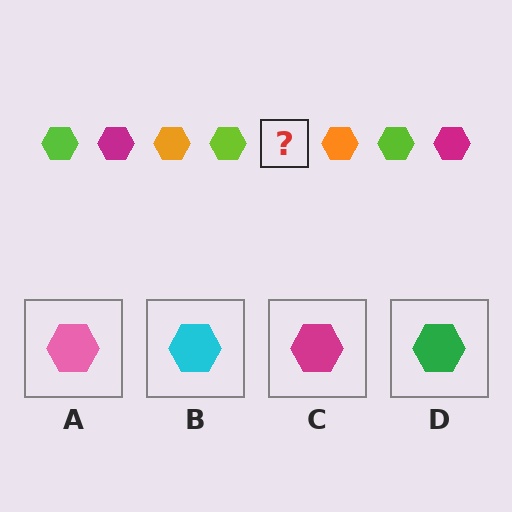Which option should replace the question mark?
Option C.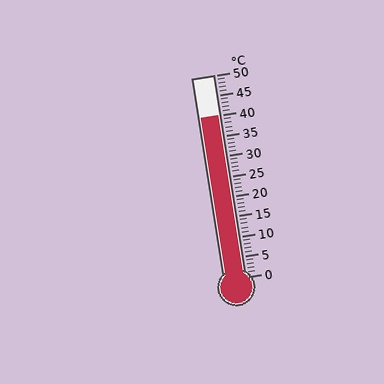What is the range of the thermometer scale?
The thermometer scale ranges from 0°C to 50°C.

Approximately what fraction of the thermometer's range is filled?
The thermometer is filled to approximately 80% of its range.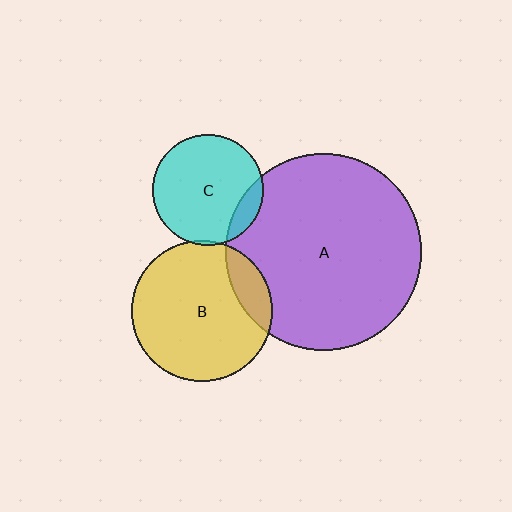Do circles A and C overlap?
Yes.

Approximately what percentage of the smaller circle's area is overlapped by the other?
Approximately 10%.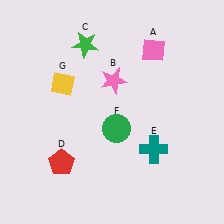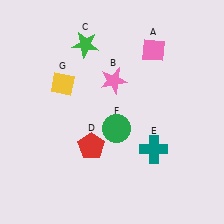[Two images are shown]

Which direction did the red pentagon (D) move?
The red pentagon (D) moved right.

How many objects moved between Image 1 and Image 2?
1 object moved between the two images.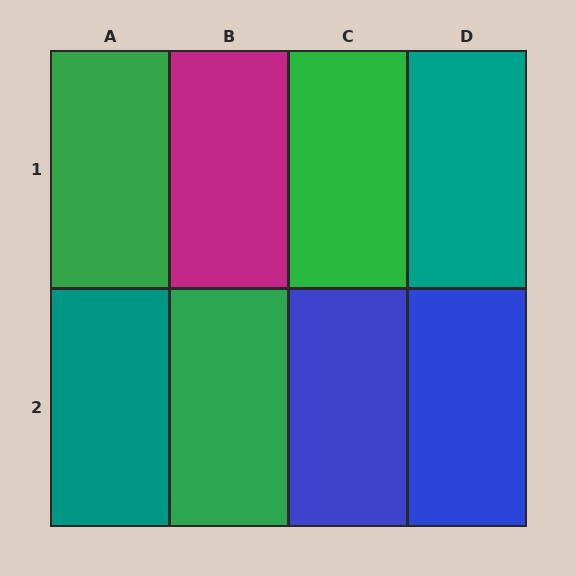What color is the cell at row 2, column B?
Green.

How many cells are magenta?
1 cell is magenta.